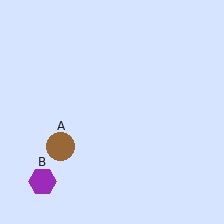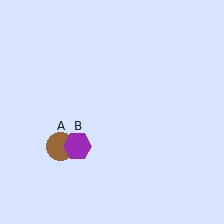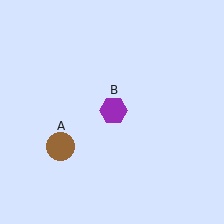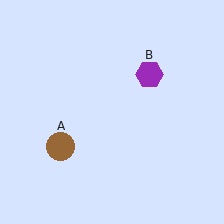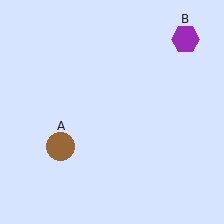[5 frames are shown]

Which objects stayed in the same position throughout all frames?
Brown circle (object A) remained stationary.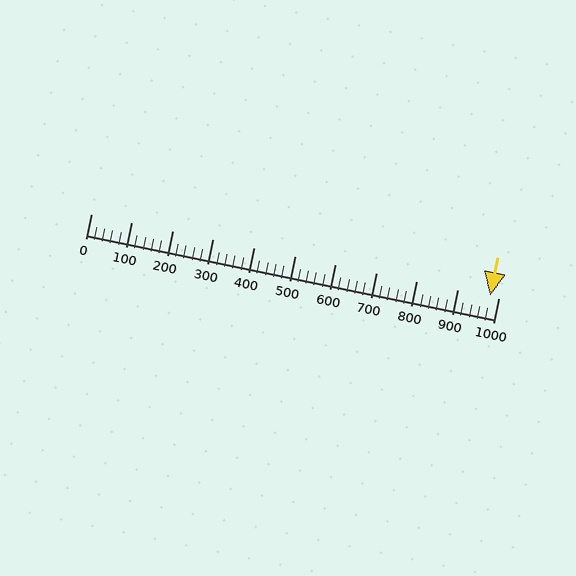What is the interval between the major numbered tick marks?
The major tick marks are spaced 100 units apart.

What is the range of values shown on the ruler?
The ruler shows values from 0 to 1000.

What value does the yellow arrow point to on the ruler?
The yellow arrow points to approximately 980.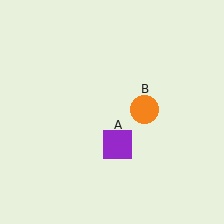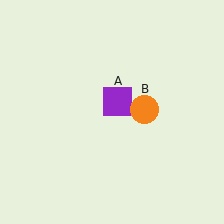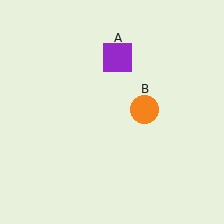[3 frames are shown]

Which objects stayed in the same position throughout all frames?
Orange circle (object B) remained stationary.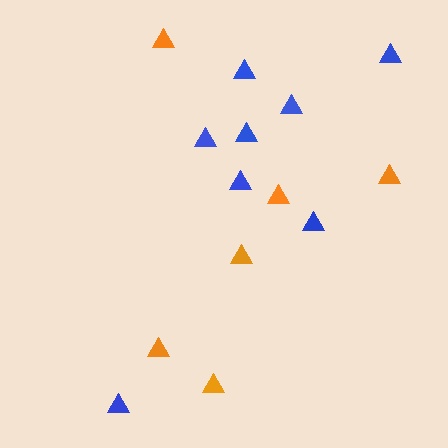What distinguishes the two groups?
There are 2 groups: one group of blue triangles (8) and one group of orange triangles (6).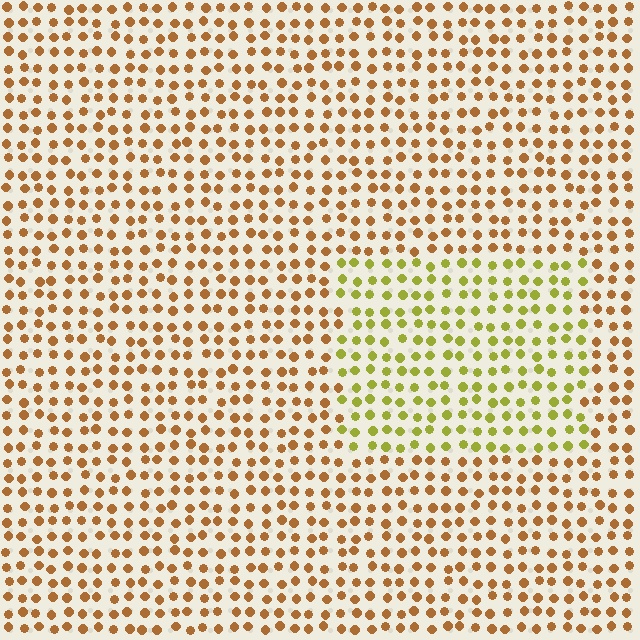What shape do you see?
I see a rectangle.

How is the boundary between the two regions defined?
The boundary is defined purely by a slight shift in hue (about 42 degrees). Spacing, size, and orientation are identical on both sides.